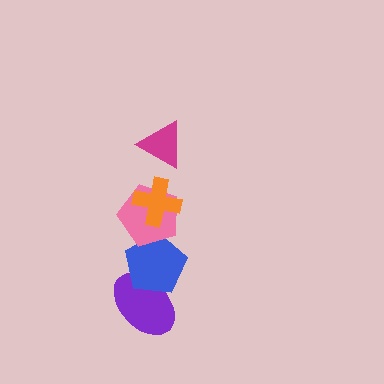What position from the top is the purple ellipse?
The purple ellipse is 5th from the top.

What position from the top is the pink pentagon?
The pink pentagon is 3rd from the top.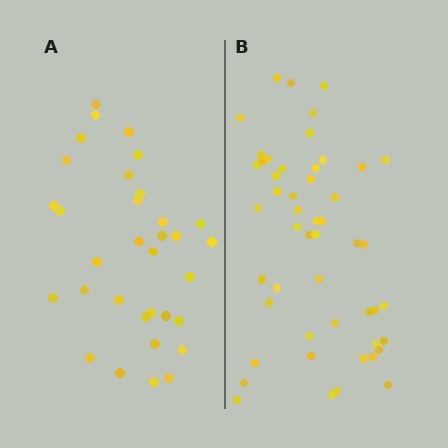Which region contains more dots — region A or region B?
Region B (the right region) has more dots.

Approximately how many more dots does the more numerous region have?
Region B has approximately 15 more dots than region A.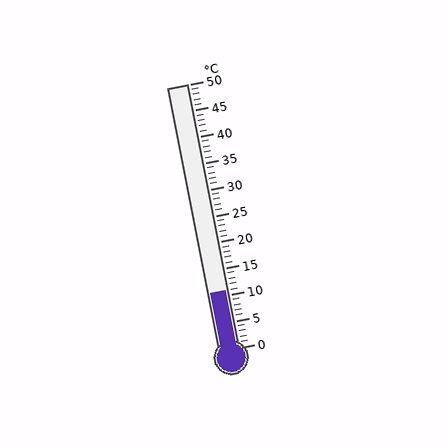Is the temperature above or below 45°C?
The temperature is below 45°C.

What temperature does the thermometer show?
The thermometer shows approximately 11°C.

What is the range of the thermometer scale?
The thermometer scale ranges from 0°C to 50°C.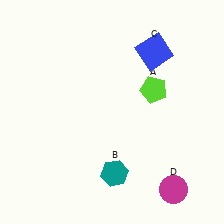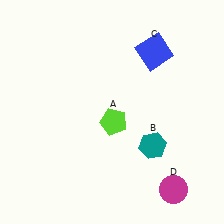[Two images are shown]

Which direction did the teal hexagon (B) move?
The teal hexagon (B) moved right.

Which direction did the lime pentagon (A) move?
The lime pentagon (A) moved left.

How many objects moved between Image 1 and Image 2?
2 objects moved between the two images.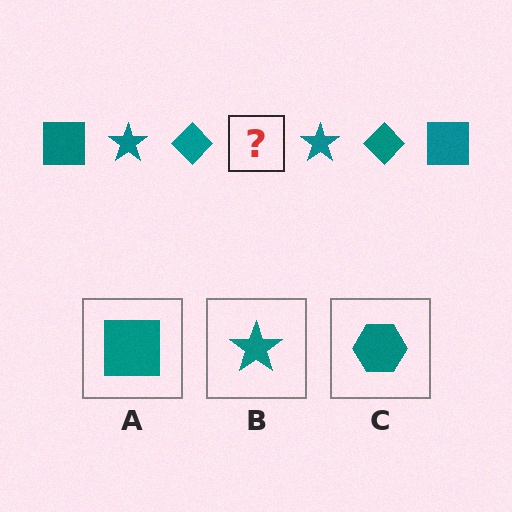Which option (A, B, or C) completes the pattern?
A.